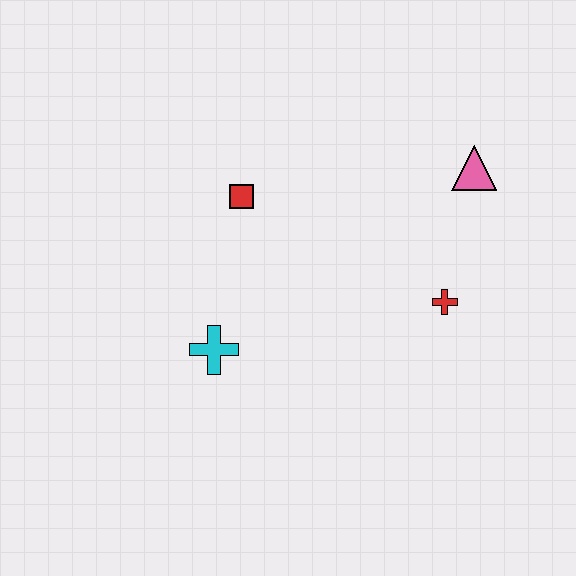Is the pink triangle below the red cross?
No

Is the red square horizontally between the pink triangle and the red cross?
No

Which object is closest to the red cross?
The pink triangle is closest to the red cross.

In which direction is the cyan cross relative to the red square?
The cyan cross is below the red square.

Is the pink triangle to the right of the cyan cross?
Yes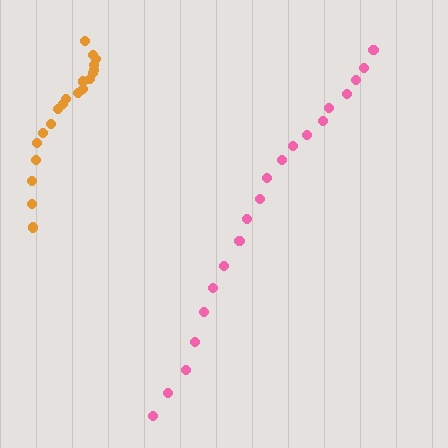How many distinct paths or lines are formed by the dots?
There are 2 distinct paths.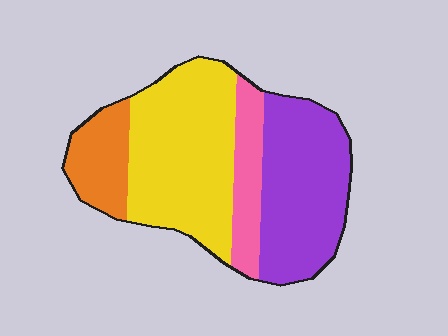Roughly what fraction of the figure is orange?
Orange takes up about one eighth (1/8) of the figure.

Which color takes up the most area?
Yellow, at roughly 40%.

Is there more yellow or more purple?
Yellow.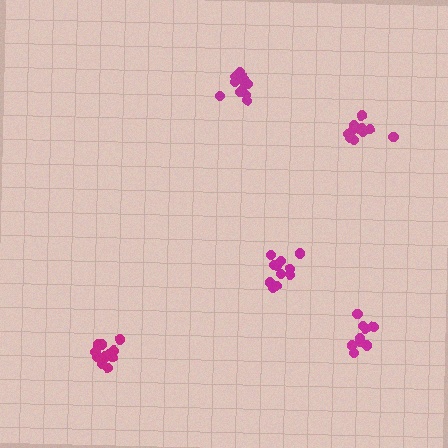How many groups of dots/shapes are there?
There are 5 groups.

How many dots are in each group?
Group 1: 11 dots, Group 2: 12 dots, Group 3: 11 dots, Group 4: 11 dots, Group 5: 10 dots (55 total).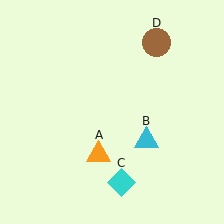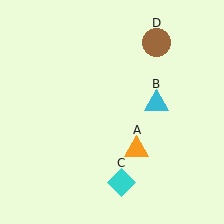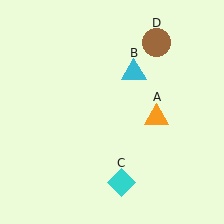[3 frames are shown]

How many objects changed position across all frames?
2 objects changed position: orange triangle (object A), cyan triangle (object B).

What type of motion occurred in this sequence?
The orange triangle (object A), cyan triangle (object B) rotated counterclockwise around the center of the scene.